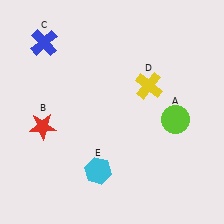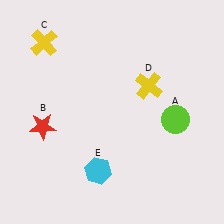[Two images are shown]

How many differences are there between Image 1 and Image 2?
There is 1 difference between the two images.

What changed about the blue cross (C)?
In Image 1, C is blue. In Image 2, it changed to yellow.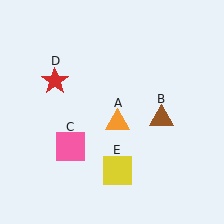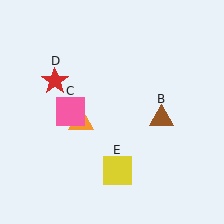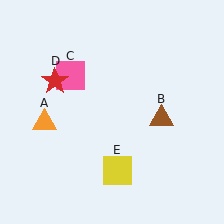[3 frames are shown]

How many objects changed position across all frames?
2 objects changed position: orange triangle (object A), pink square (object C).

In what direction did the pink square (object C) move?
The pink square (object C) moved up.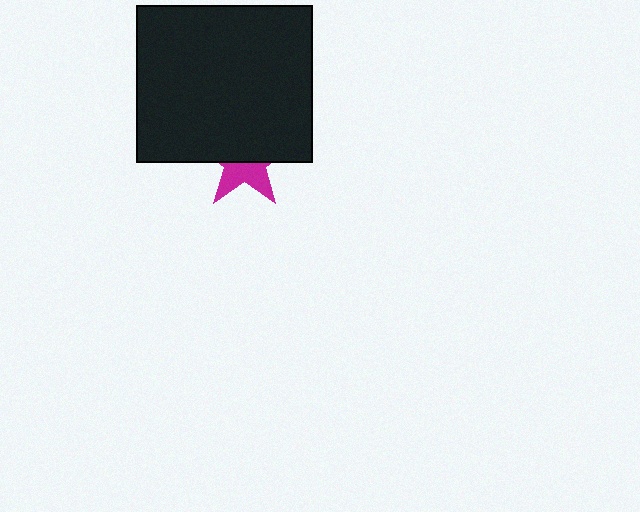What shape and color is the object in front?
The object in front is a black rectangle.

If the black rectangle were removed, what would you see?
You would see the complete magenta star.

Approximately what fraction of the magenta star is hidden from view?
Roughly 59% of the magenta star is hidden behind the black rectangle.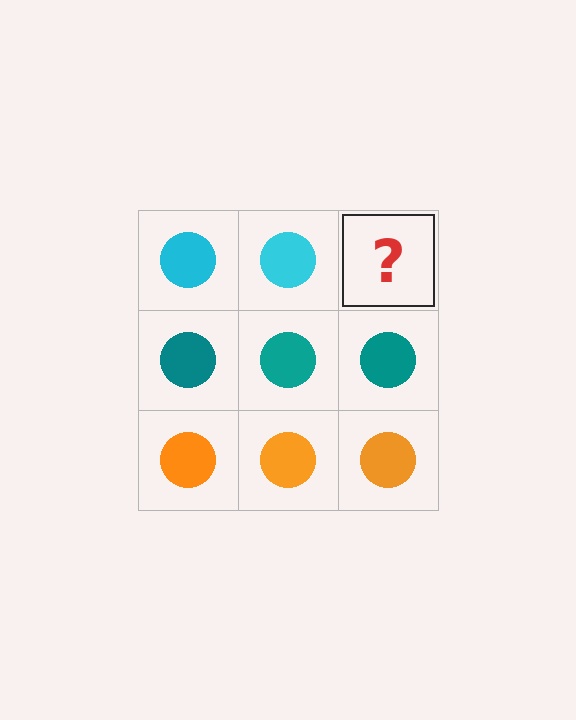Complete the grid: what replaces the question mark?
The question mark should be replaced with a cyan circle.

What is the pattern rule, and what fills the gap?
The rule is that each row has a consistent color. The gap should be filled with a cyan circle.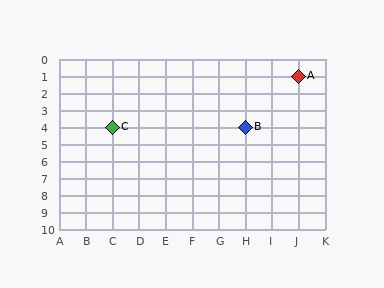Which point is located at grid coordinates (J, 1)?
Point A is at (J, 1).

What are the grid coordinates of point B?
Point B is at grid coordinates (H, 4).